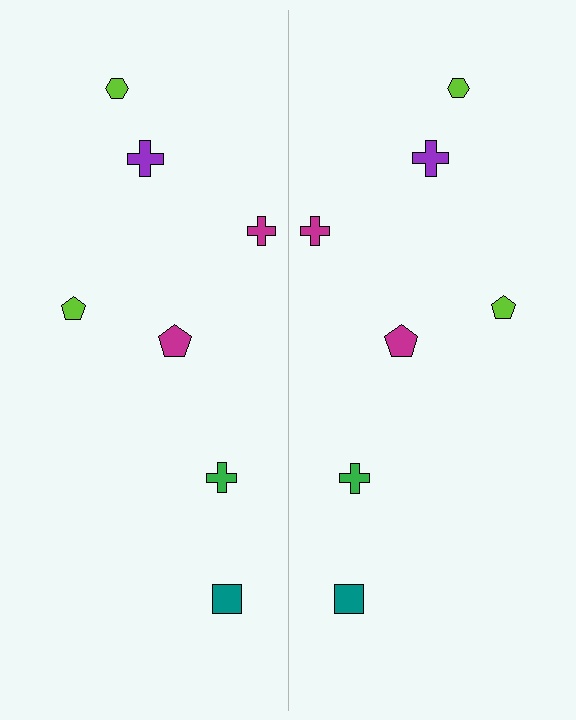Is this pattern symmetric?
Yes, this pattern has bilateral (reflection) symmetry.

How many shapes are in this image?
There are 14 shapes in this image.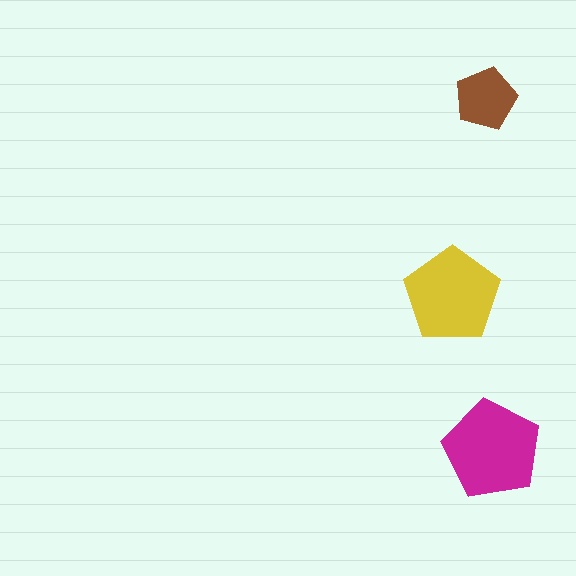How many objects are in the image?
There are 3 objects in the image.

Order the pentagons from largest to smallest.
the magenta one, the yellow one, the brown one.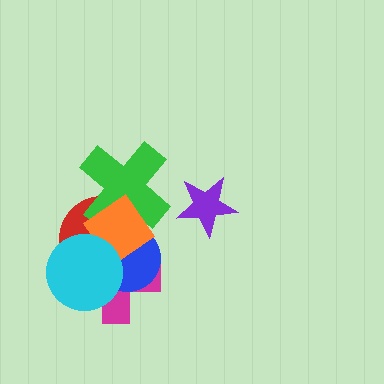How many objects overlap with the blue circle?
5 objects overlap with the blue circle.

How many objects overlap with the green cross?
3 objects overlap with the green cross.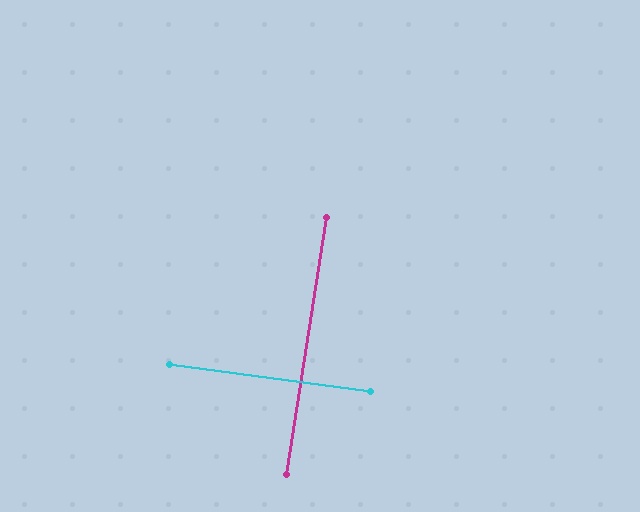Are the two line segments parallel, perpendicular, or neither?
Perpendicular — they meet at approximately 89°.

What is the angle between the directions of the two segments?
Approximately 89 degrees.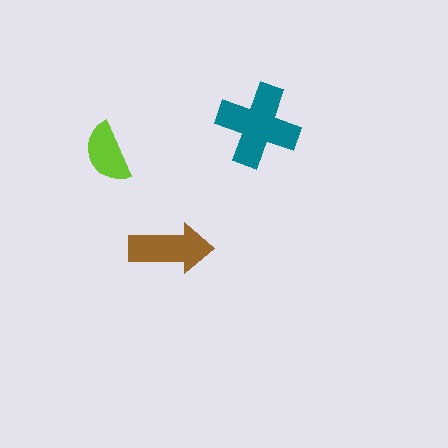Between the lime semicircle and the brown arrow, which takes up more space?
The brown arrow.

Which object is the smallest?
The lime semicircle.